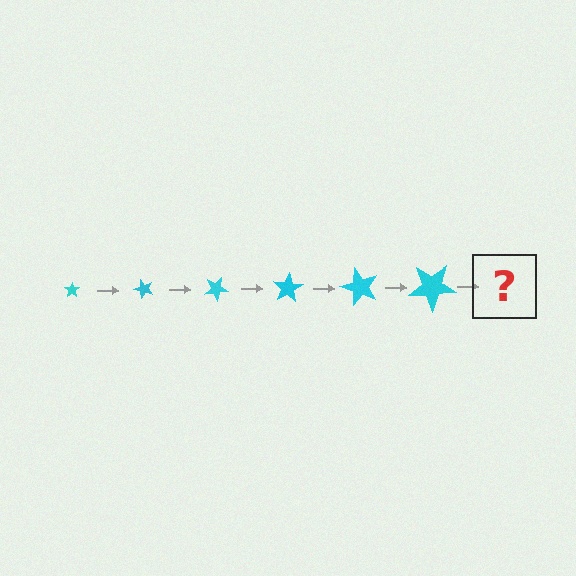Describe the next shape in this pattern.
It should be a star, larger than the previous one and rotated 300 degrees from the start.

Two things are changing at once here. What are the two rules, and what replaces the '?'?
The two rules are that the star grows larger each step and it rotates 50 degrees each step. The '?' should be a star, larger than the previous one and rotated 300 degrees from the start.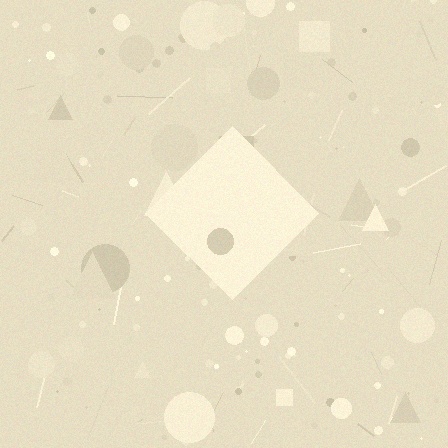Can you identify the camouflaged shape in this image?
The camouflaged shape is a diamond.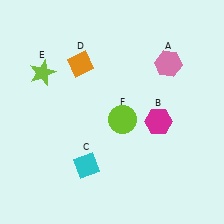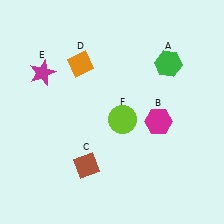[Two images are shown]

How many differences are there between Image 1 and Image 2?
There are 3 differences between the two images.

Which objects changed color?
A changed from pink to green. C changed from cyan to brown. E changed from lime to magenta.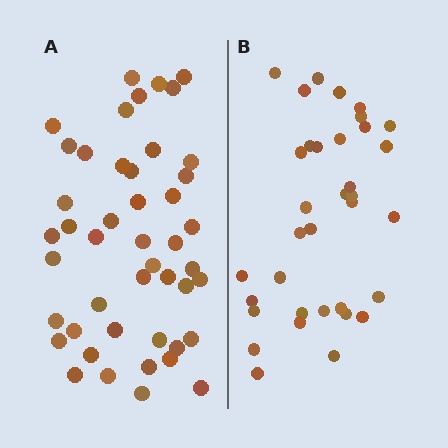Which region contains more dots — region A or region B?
Region A (the left region) has more dots.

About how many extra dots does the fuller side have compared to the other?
Region A has roughly 12 or so more dots than region B.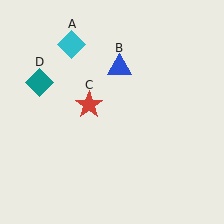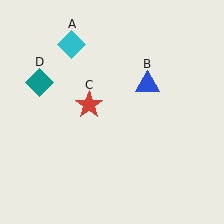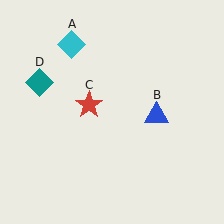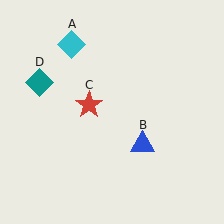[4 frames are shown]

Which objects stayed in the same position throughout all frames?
Cyan diamond (object A) and red star (object C) and teal diamond (object D) remained stationary.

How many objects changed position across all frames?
1 object changed position: blue triangle (object B).